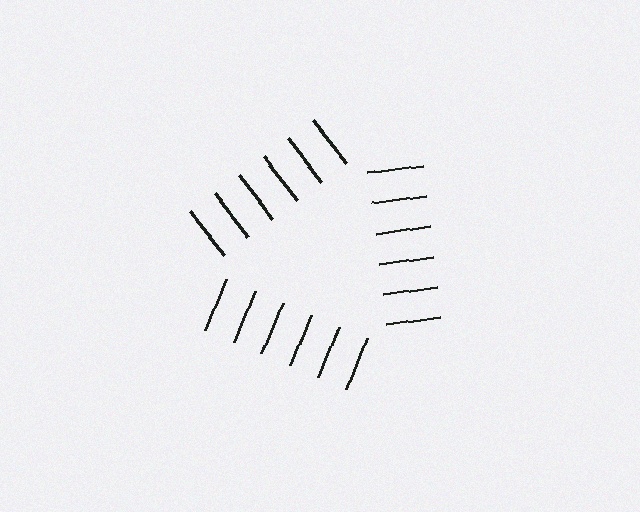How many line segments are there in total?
18 — 6 along each of the 3 edges.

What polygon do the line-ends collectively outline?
An illusory triangle — the line segments terminate on its edges but no continuous stroke is drawn.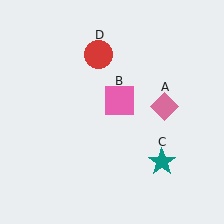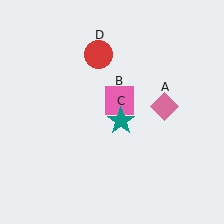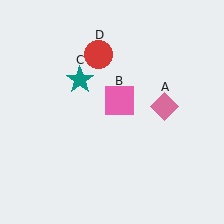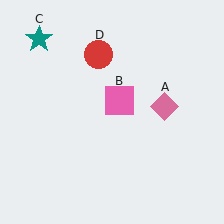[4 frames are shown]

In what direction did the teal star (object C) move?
The teal star (object C) moved up and to the left.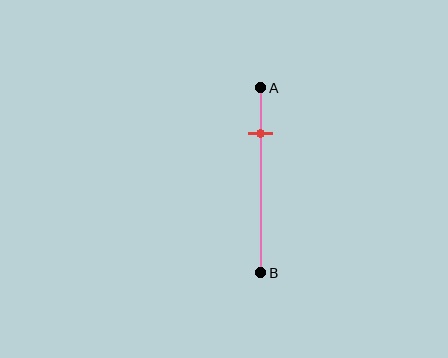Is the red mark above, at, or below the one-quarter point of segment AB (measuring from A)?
The red mark is approximately at the one-quarter point of segment AB.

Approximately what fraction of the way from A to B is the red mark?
The red mark is approximately 25% of the way from A to B.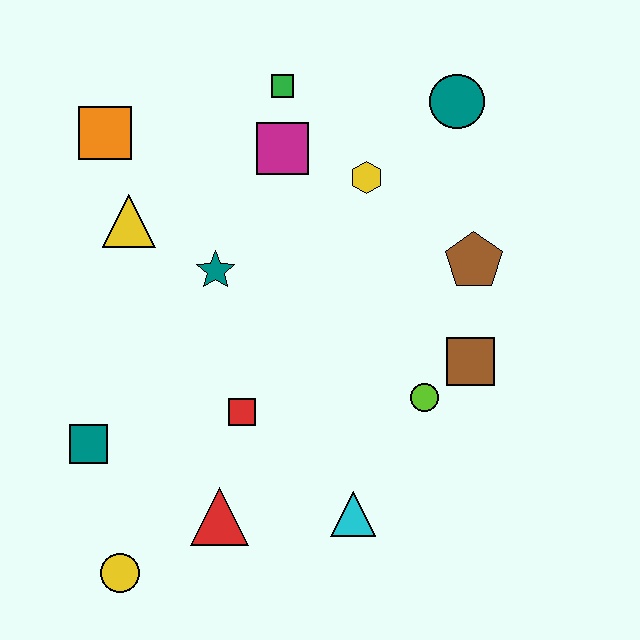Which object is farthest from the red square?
The teal circle is farthest from the red square.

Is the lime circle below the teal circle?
Yes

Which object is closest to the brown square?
The lime circle is closest to the brown square.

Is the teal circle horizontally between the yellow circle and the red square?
No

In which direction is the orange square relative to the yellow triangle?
The orange square is above the yellow triangle.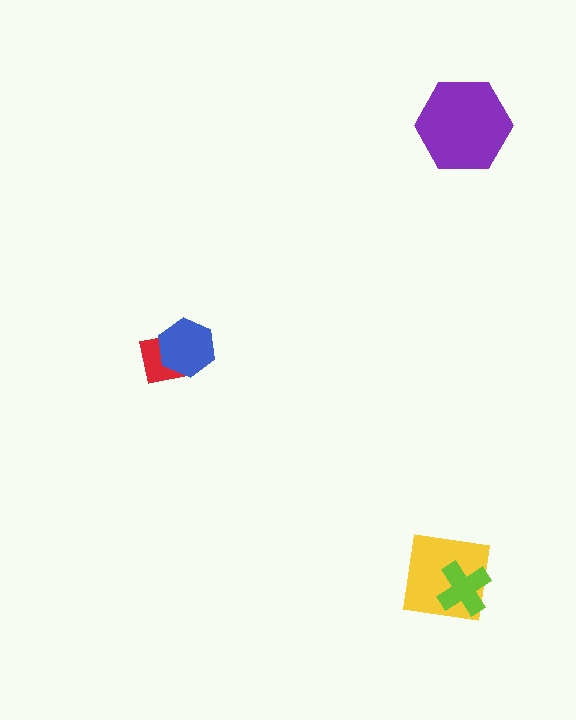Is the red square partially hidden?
Yes, it is partially covered by another shape.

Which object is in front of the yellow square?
The lime cross is in front of the yellow square.